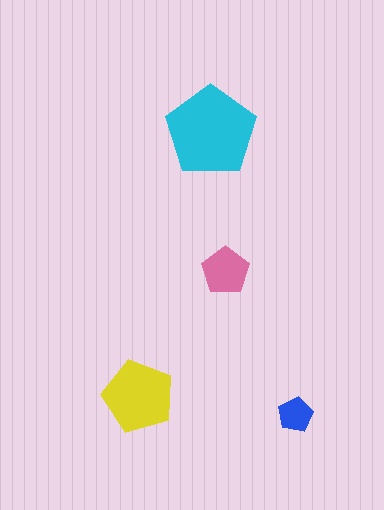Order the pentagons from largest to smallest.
the cyan one, the yellow one, the pink one, the blue one.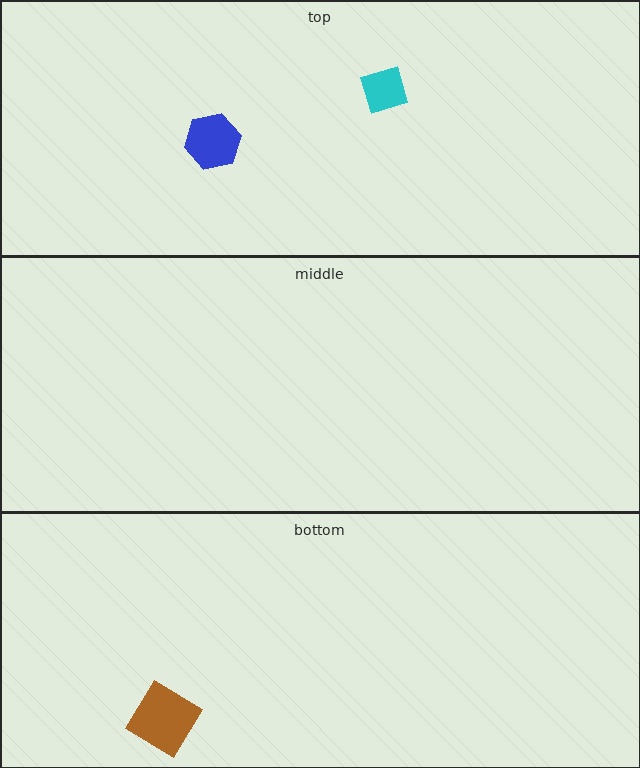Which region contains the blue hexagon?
The top region.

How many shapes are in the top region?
2.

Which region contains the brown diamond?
The bottom region.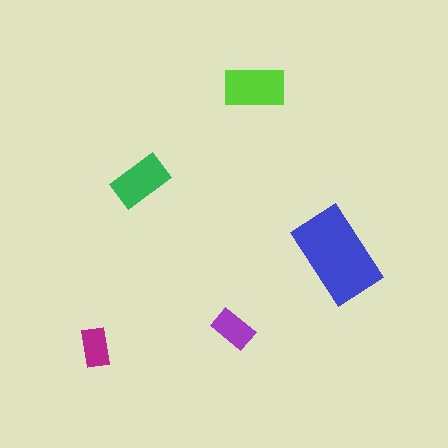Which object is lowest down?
The magenta rectangle is bottommost.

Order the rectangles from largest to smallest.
the blue one, the lime one, the green one, the purple one, the magenta one.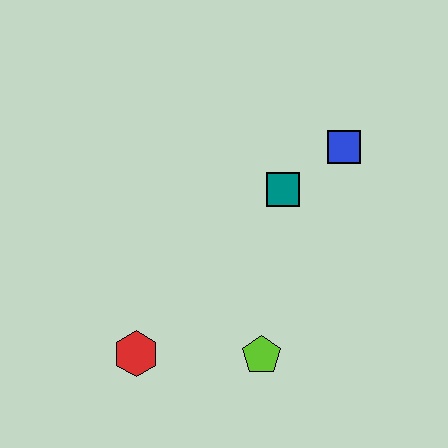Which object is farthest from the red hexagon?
The blue square is farthest from the red hexagon.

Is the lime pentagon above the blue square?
No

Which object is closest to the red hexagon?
The lime pentagon is closest to the red hexagon.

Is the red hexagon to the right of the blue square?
No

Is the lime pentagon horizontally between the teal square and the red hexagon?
Yes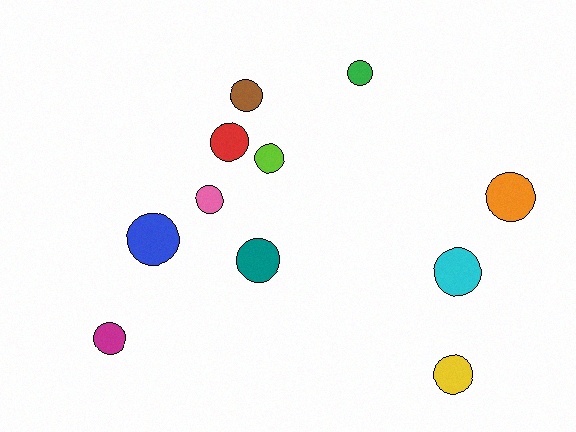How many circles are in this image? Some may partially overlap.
There are 11 circles.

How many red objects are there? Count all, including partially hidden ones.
There is 1 red object.